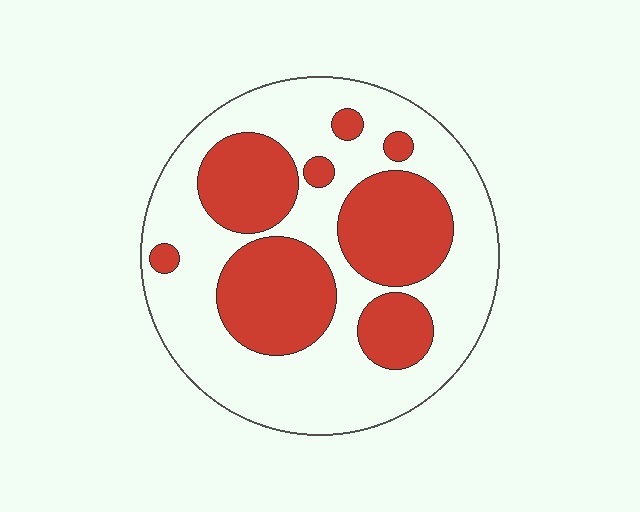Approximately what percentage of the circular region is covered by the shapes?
Approximately 35%.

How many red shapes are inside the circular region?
8.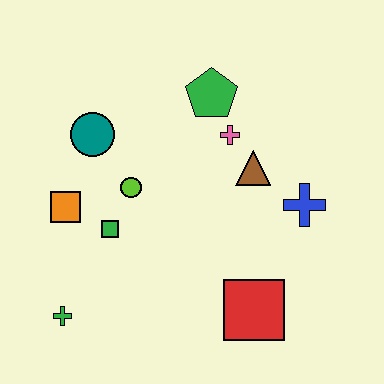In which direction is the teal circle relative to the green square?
The teal circle is above the green square.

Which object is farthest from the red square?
The teal circle is farthest from the red square.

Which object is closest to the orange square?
The green square is closest to the orange square.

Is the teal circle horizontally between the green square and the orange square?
Yes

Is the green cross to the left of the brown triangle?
Yes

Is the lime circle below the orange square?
No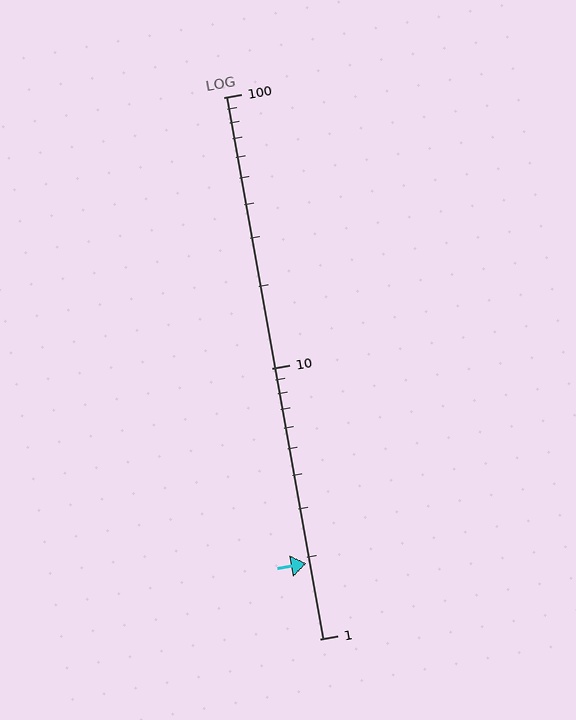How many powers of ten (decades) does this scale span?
The scale spans 2 decades, from 1 to 100.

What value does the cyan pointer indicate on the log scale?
The pointer indicates approximately 1.9.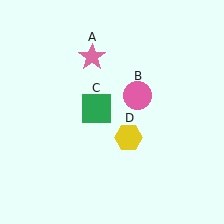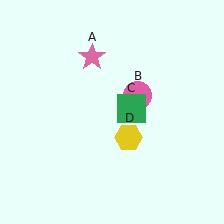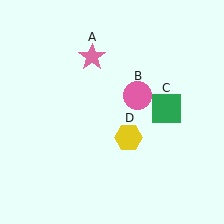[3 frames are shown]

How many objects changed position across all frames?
1 object changed position: green square (object C).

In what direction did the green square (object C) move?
The green square (object C) moved right.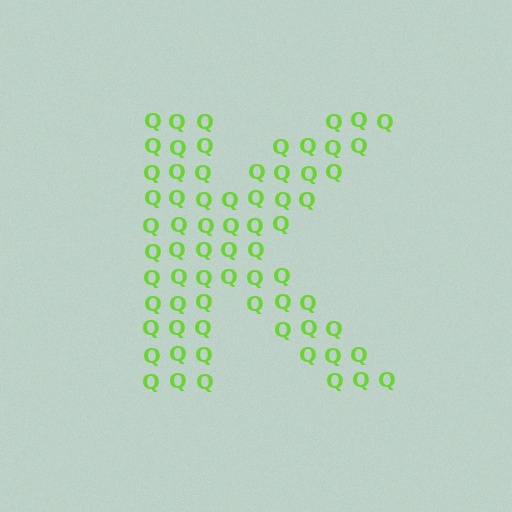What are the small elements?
The small elements are letter Q's.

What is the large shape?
The large shape is the letter K.